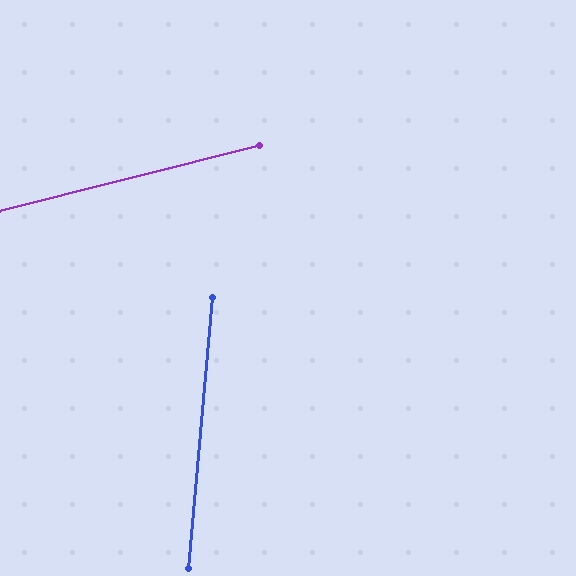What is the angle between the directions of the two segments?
Approximately 71 degrees.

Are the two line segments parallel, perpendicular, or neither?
Neither parallel nor perpendicular — they differ by about 71°.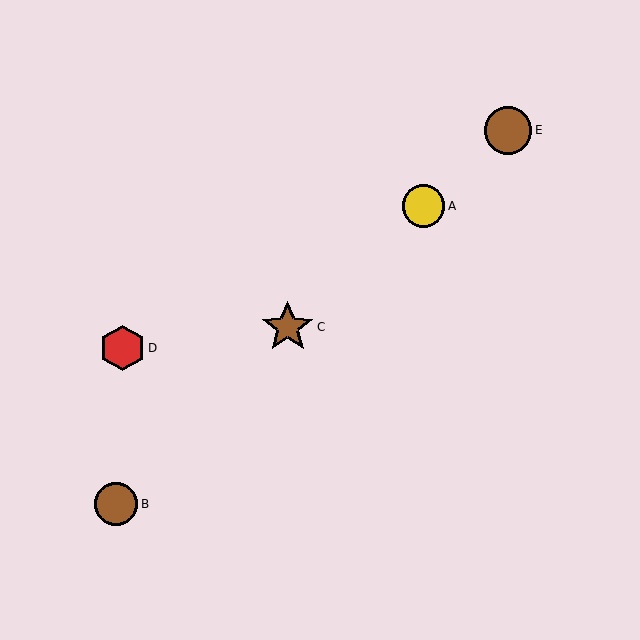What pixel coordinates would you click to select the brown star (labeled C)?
Click at (288, 327) to select the brown star C.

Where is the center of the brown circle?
The center of the brown circle is at (508, 130).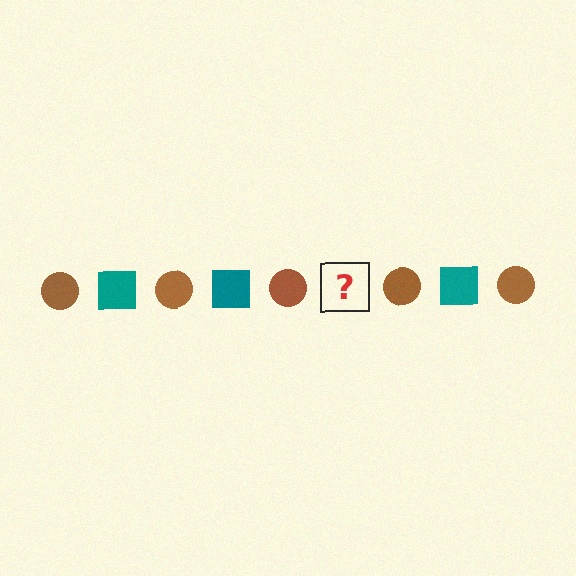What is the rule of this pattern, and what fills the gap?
The rule is that the pattern alternates between brown circle and teal square. The gap should be filled with a teal square.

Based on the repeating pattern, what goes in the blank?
The blank should be a teal square.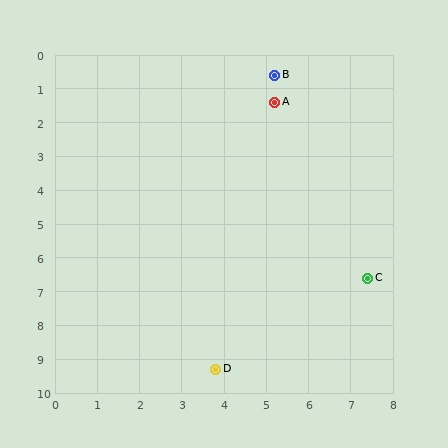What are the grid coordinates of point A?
Point A is at approximately (5.2, 1.4).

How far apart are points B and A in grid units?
Points B and A are about 0.8 grid units apart.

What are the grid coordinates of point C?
Point C is at approximately (7.4, 6.6).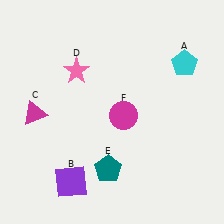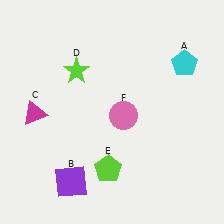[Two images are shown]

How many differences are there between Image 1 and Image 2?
There are 3 differences between the two images.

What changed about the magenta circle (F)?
In Image 1, F is magenta. In Image 2, it changed to pink.